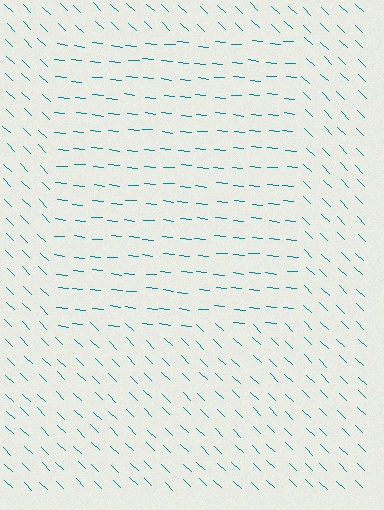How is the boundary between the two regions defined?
The boundary is defined purely by a change in line orientation (approximately 39 degrees difference). All lines are the same color and thickness.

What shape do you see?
I see a rectangle.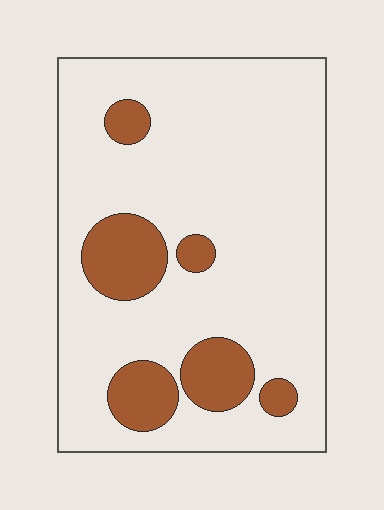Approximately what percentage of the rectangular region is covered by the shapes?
Approximately 15%.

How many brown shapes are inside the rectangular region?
6.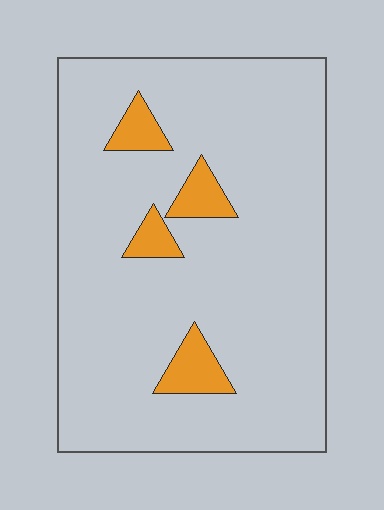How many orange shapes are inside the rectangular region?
4.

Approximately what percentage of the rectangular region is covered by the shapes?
Approximately 10%.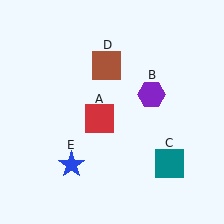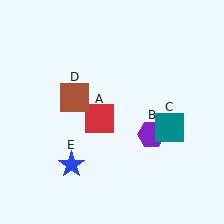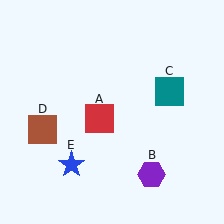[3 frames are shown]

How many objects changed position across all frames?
3 objects changed position: purple hexagon (object B), teal square (object C), brown square (object D).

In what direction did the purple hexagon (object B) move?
The purple hexagon (object B) moved down.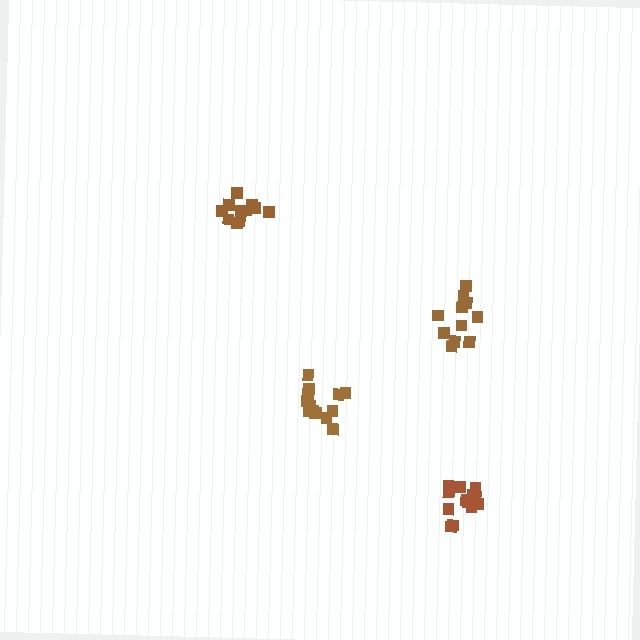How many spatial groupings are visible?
There are 4 spatial groupings.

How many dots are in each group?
Group 1: 11 dots, Group 2: 13 dots, Group 3: 11 dots, Group 4: 13 dots (48 total).